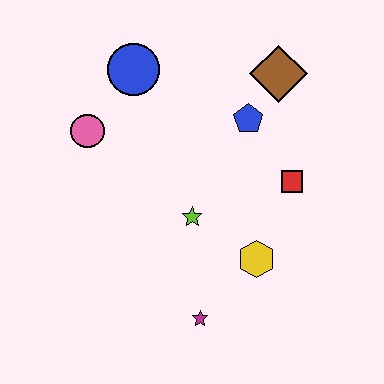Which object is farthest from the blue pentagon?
The magenta star is farthest from the blue pentagon.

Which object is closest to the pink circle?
The blue circle is closest to the pink circle.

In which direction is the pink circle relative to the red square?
The pink circle is to the left of the red square.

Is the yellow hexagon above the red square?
No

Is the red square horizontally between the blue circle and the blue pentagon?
No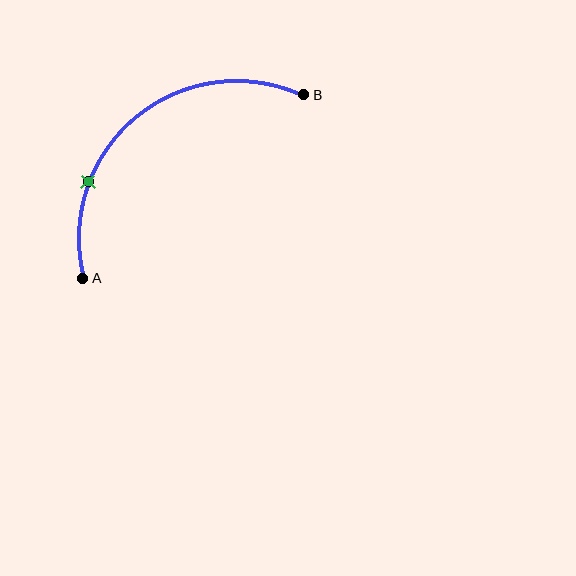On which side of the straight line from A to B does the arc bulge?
The arc bulges above and to the left of the straight line connecting A and B.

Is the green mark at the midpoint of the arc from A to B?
No. The green mark lies on the arc but is closer to endpoint A. The arc midpoint would be at the point on the curve equidistant along the arc from both A and B.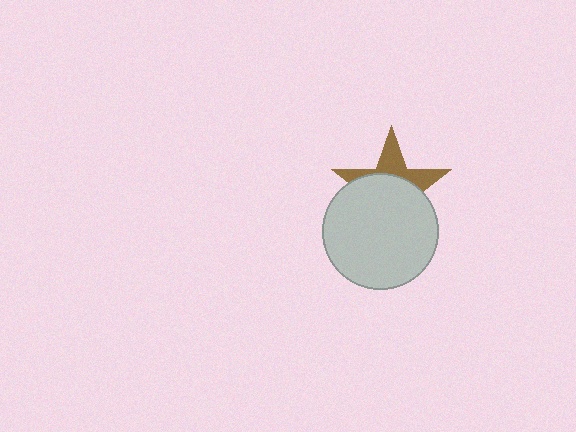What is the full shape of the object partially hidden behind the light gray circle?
The partially hidden object is a brown star.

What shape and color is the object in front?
The object in front is a light gray circle.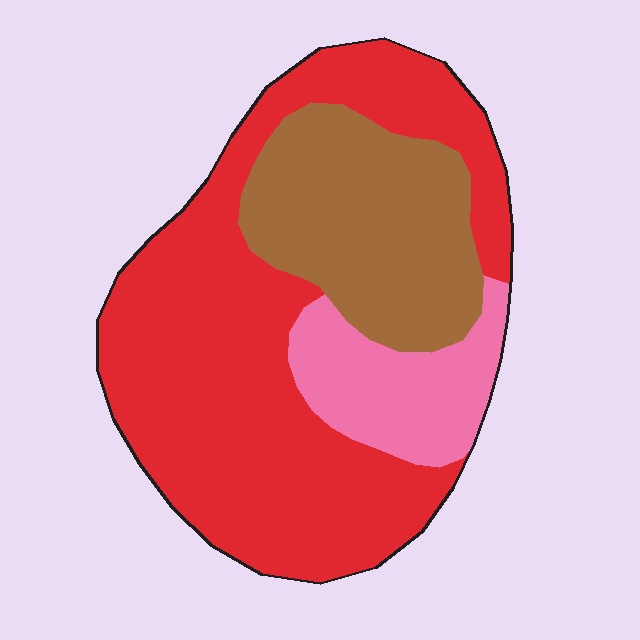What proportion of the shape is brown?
Brown covers about 25% of the shape.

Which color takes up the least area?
Pink, at roughly 15%.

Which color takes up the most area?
Red, at roughly 60%.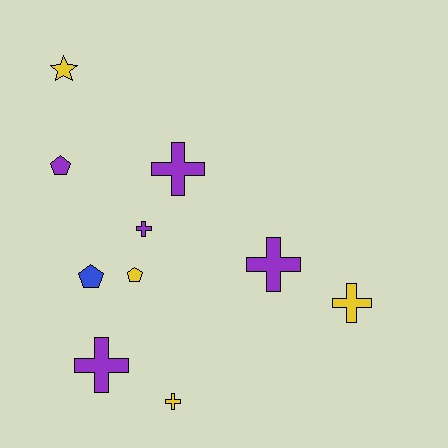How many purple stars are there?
There are no purple stars.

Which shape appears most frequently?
Cross, with 6 objects.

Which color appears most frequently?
Purple, with 5 objects.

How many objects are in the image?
There are 10 objects.